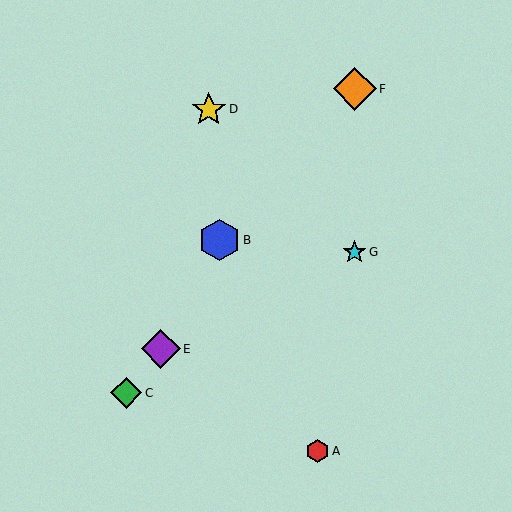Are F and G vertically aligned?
Yes, both are at x≈355.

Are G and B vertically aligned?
No, G is at x≈355 and B is at x≈219.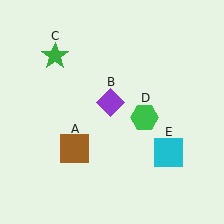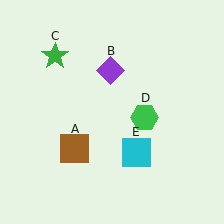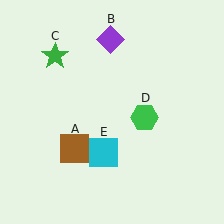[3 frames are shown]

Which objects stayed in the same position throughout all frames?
Brown square (object A) and green star (object C) and green hexagon (object D) remained stationary.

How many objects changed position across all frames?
2 objects changed position: purple diamond (object B), cyan square (object E).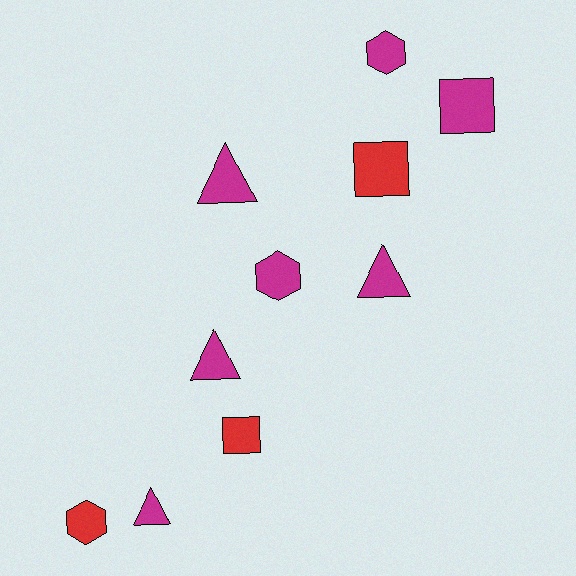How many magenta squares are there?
There is 1 magenta square.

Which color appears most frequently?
Magenta, with 7 objects.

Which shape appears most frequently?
Triangle, with 4 objects.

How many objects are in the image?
There are 10 objects.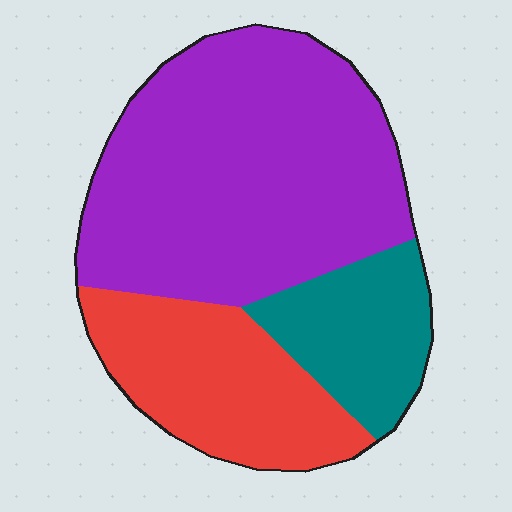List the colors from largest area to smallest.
From largest to smallest: purple, red, teal.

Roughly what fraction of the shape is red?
Red covers roughly 25% of the shape.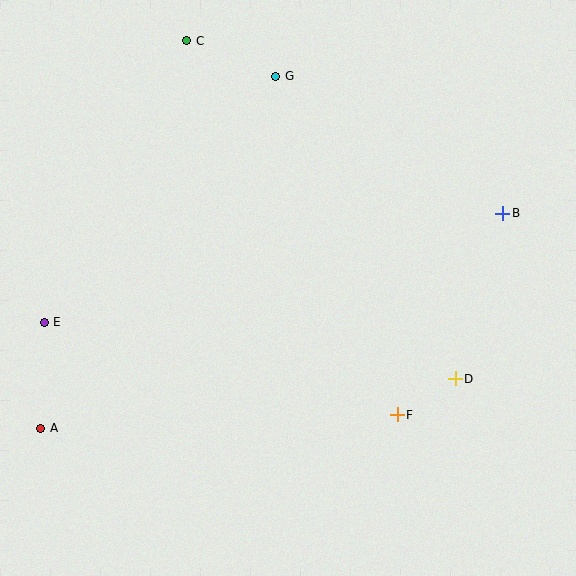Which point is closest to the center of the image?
Point F at (397, 415) is closest to the center.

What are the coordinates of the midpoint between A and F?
The midpoint between A and F is at (219, 421).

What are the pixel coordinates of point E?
Point E is at (44, 322).